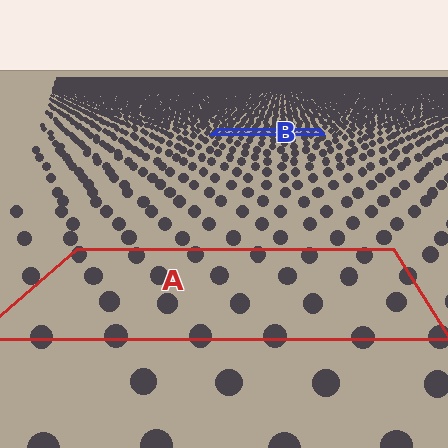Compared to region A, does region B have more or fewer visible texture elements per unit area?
Region B has more texture elements per unit area — they are packed more densely because it is farther away.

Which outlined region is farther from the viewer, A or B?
Region B is farther from the viewer — the texture elements inside it appear smaller and more densely packed.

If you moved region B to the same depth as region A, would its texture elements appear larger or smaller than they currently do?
They would appear larger. At a closer depth, the same texture elements are projected at a bigger on-screen size.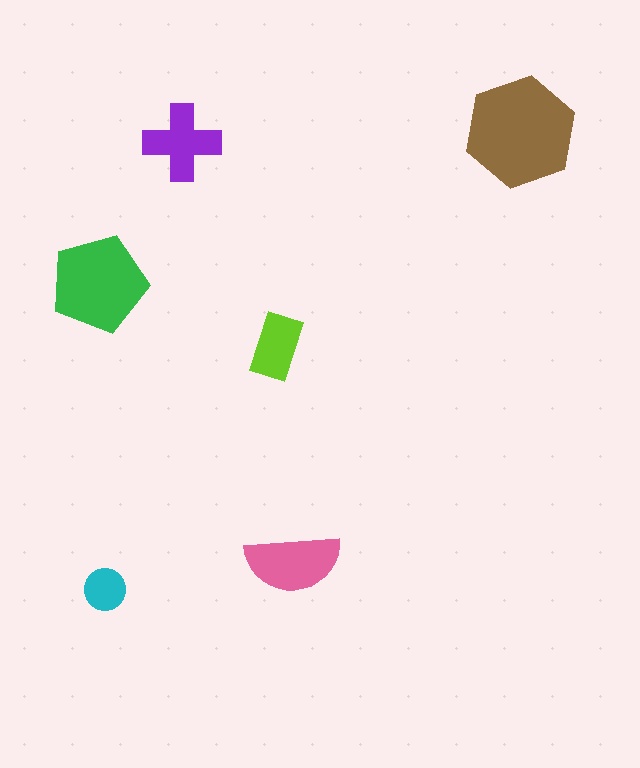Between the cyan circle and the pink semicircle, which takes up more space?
The pink semicircle.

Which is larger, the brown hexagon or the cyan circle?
The brown hexagon.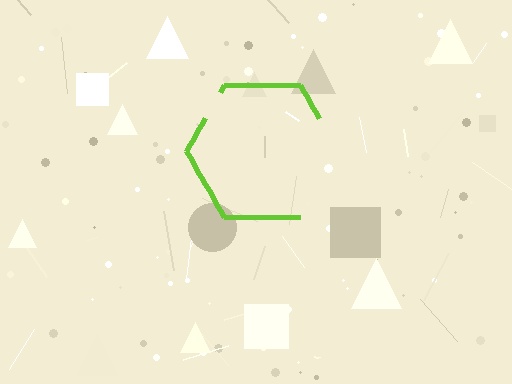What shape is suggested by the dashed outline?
The dashed outline suggests a hexagon.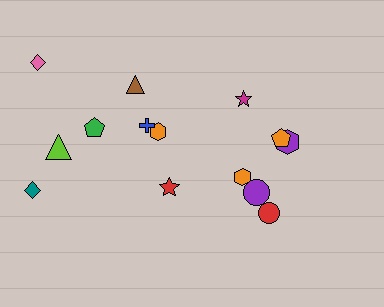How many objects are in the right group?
There are 6 objects.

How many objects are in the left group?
There are 8 objects.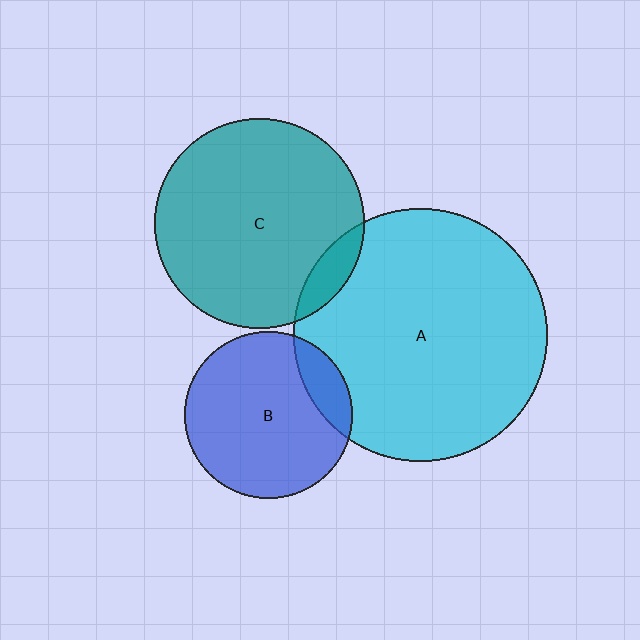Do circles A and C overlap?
Yes.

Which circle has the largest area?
Circle A (cyan).